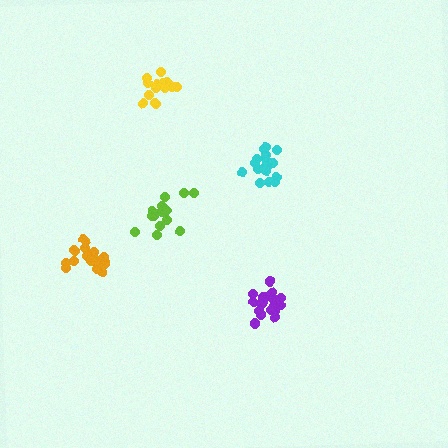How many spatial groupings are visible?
There are 5 spatial groupings.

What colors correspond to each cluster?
The clusters are colored: lime, cyan, purple, orange, yellow.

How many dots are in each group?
Group 1: 14 dots, Group 2: 18 dots, Group 3: 18 dots, Group 4: 20 dots, Group 5: 14 dots (84 total).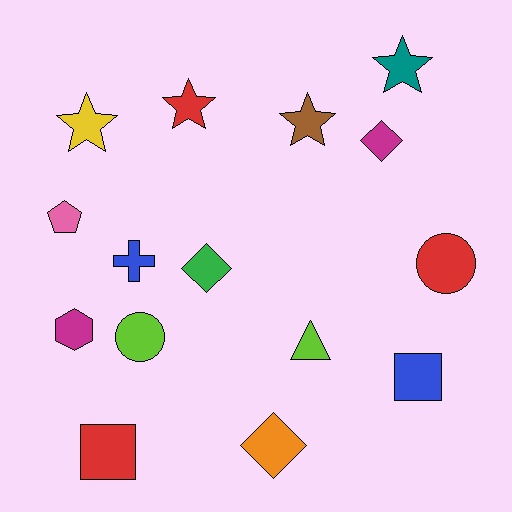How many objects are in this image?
There are 15 objects.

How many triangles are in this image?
There is 1 triangle.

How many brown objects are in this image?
There is 1 brown object.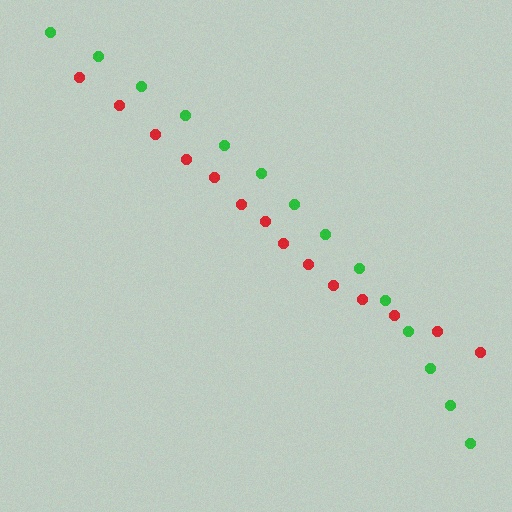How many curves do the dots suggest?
There are 2 distinct paths.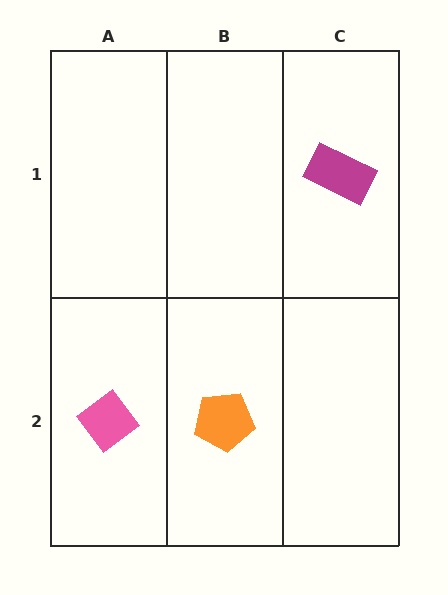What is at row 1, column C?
A magenta rectangle.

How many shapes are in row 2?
2 shapes.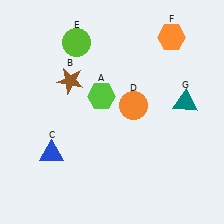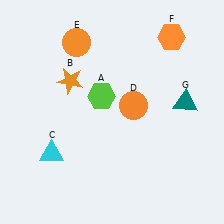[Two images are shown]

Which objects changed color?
B changed from brown to orange. C changed from blue to cyan. E changed from lime to orange.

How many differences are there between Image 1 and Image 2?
There are 3 differences between the two images.